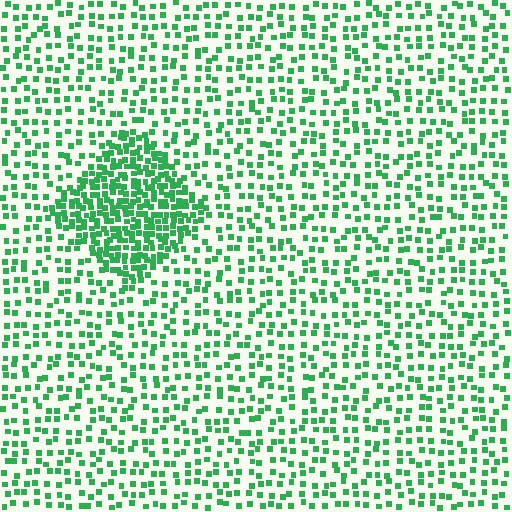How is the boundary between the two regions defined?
The boundary is defined by a change in element density (approximately 2.4x ratio). All elements are the same color, size, and shape.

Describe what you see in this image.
The image contains small green elements arranged at two different densities. A diamond-shaped region is visible where the elements are more densely packed than the surrounding area.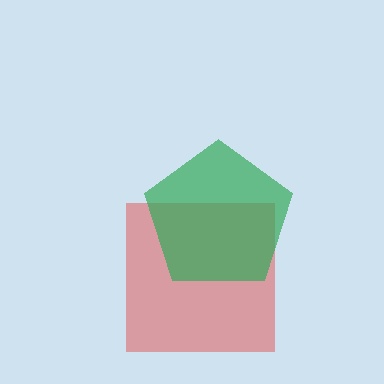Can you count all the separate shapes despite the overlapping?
Yes, there are 2 separate shapes.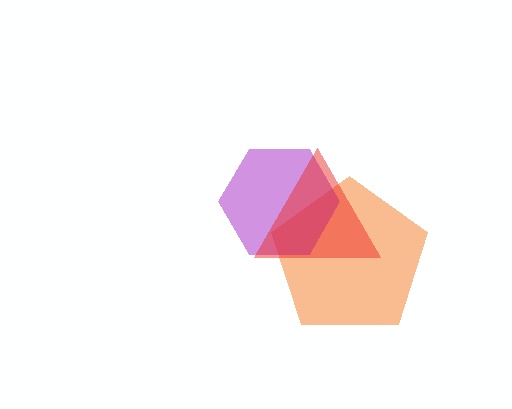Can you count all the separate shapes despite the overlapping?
Yes, there are 3 separate shapes.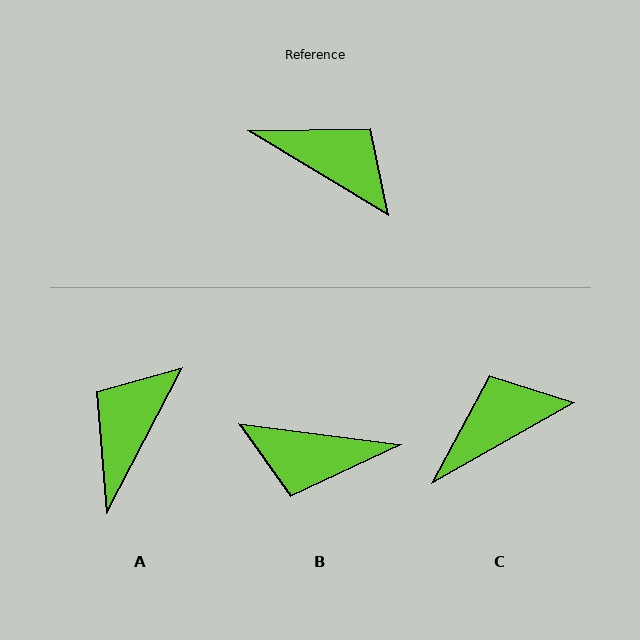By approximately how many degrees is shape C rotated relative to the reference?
Approximately 61 degrees counter-clockwise.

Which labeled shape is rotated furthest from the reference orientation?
B, about 156 degrees away.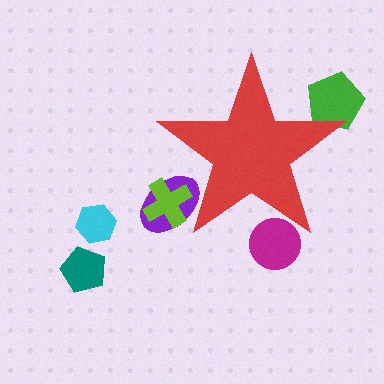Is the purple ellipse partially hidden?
Yes, the purple ellipse is partially hidden behind the red star.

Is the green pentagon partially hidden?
Yes, the green pentagon is partially hidden behind the red star.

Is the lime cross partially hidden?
Yes, the lime cross is partially hidden behind the red star.